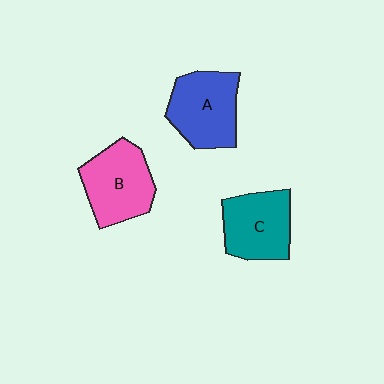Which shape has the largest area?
Shape B (pink).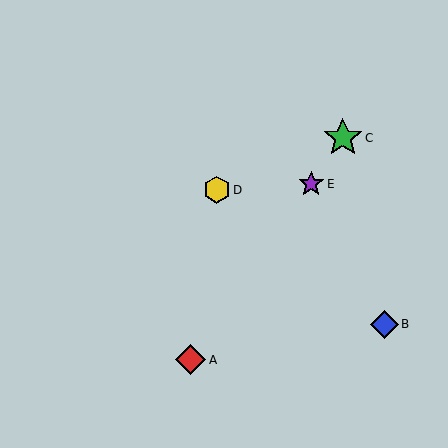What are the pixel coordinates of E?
Object E is at (311, 184).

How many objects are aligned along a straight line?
3 objects (A, C, E) are aligned along a straight line.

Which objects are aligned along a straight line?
Objects A, C, E are aligned along a straight line.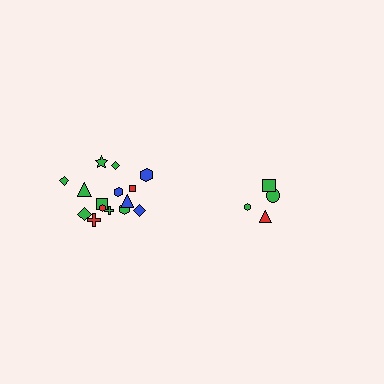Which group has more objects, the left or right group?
The left group.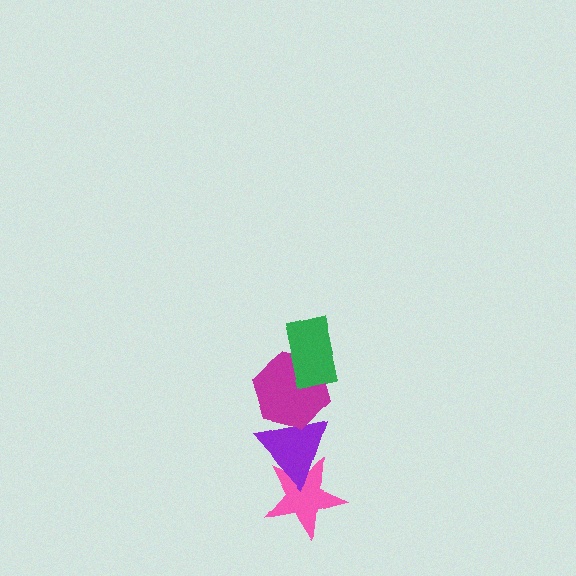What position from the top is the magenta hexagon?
The magenta hexagon is 2nd from the top.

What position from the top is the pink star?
The pink star is 4th from the top.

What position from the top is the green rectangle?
The green rectangle is 1st from the top.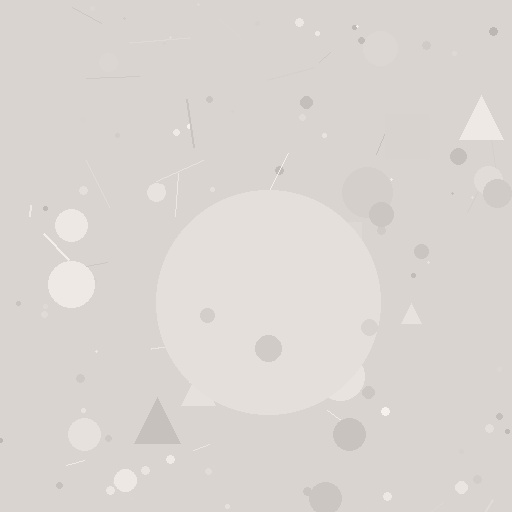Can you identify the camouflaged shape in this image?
The camouflaged shape is a circle.